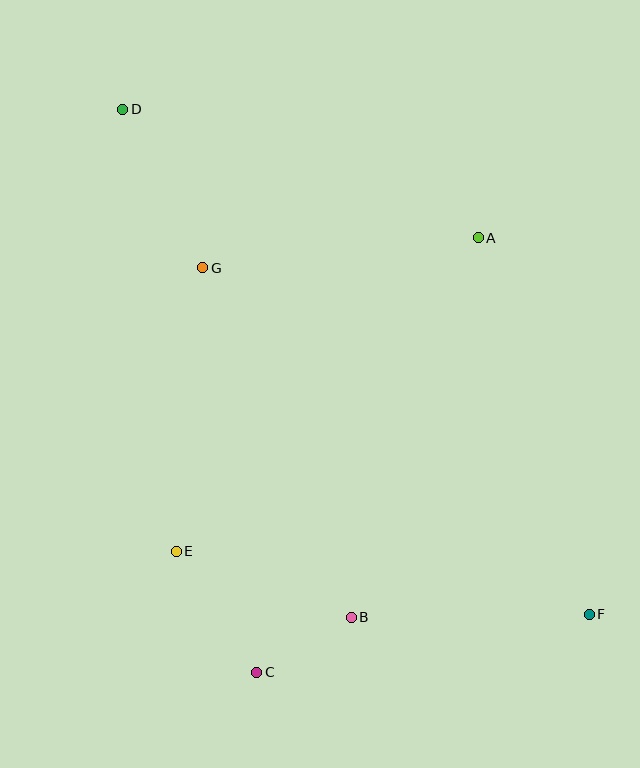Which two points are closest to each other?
Points B and C are closest to each other.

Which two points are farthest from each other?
Points D and F are farthest from each other.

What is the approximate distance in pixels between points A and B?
The distance between A and B is approximately 400 pixels.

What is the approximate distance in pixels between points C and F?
The distance between C and F is approximately 338 pixels.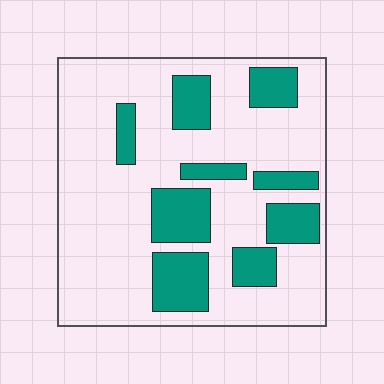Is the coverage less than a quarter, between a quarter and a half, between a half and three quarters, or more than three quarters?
Between a quarter and a half.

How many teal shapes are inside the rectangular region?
9.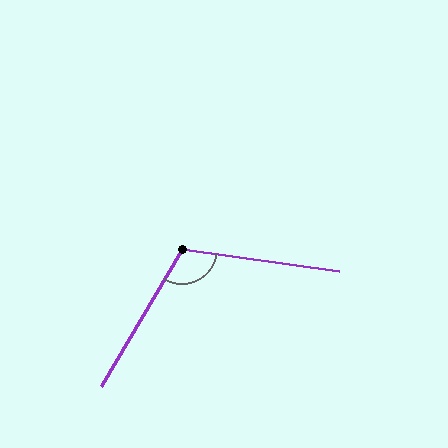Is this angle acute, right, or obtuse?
It is obtuse.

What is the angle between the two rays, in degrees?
Approximately 112 degrees.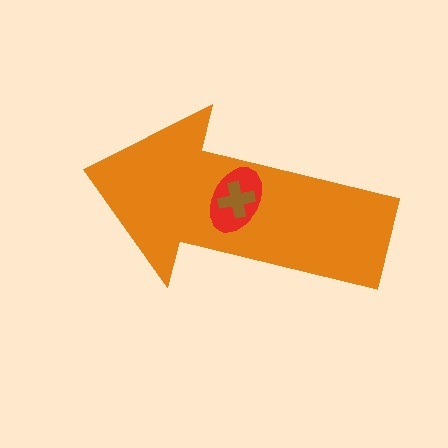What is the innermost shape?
The brown cross.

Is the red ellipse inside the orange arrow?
Yes.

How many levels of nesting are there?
3.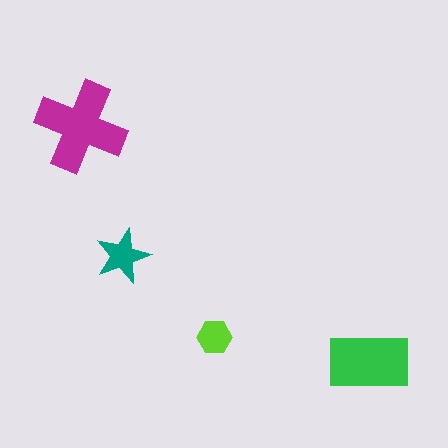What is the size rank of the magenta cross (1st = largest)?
1st.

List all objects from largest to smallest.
The magenta cross, the green rectangle, the teal star, the lime hexagon.